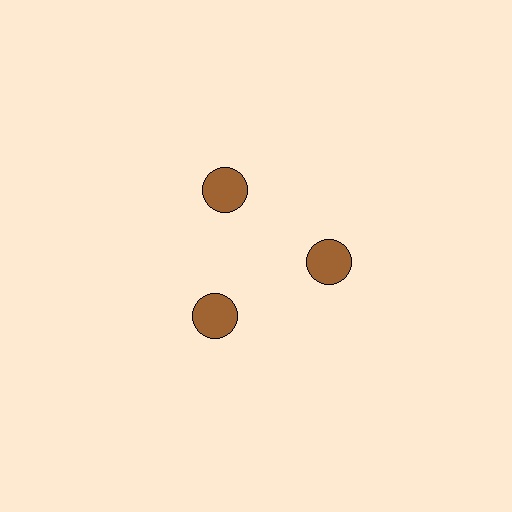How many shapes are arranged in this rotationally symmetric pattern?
There are 3 shapes, arranged in 3 groups of 1.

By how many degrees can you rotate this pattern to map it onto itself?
The pattern maps onto itself every 120 degrees of rotation.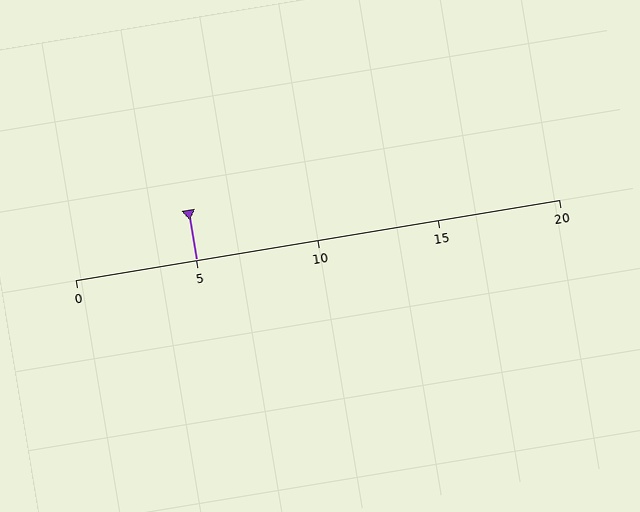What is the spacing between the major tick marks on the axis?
The major ticks are spaced 5 apart.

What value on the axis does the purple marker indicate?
The marker indicates approximately 5.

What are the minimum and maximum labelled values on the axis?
The axis runs from 0 to 20.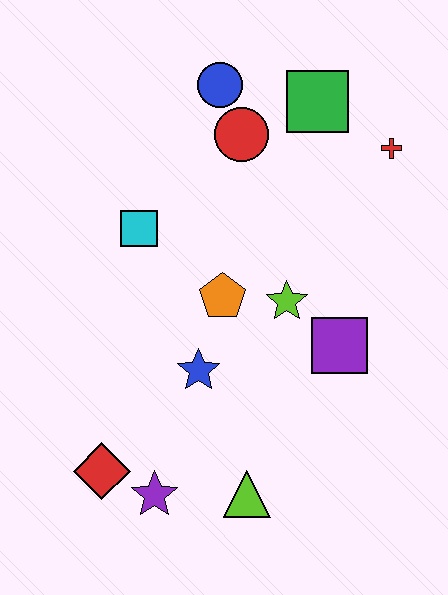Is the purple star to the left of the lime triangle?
Yes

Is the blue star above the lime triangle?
Yes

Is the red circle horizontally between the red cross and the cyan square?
Yes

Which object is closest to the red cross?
The green square is closest to the red cross.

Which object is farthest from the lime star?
The red diamond is farthest from the lime star.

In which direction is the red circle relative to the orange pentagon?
The red circle is above the orange pentagon.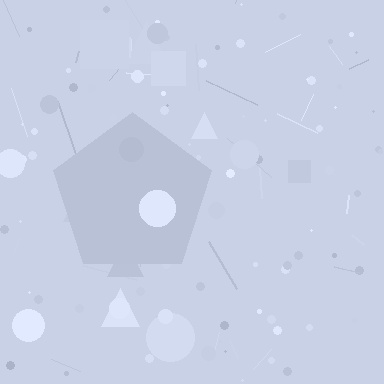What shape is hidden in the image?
A pentagon is hidden in the image.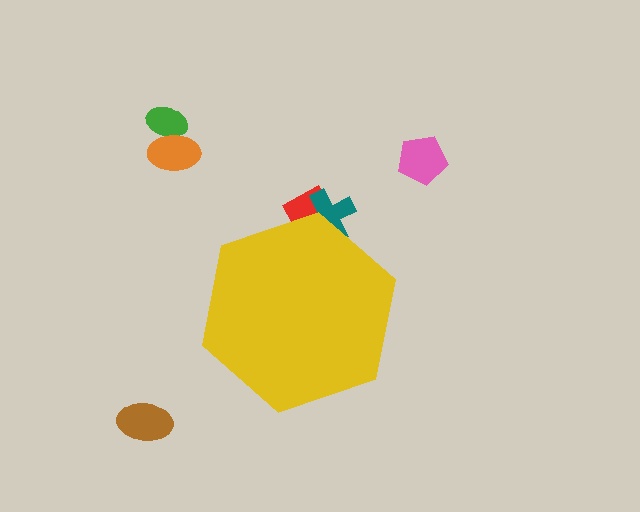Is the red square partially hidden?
Yes, the red square is partially hidden behind the yellow hexagon.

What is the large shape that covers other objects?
A yellow hexagon.